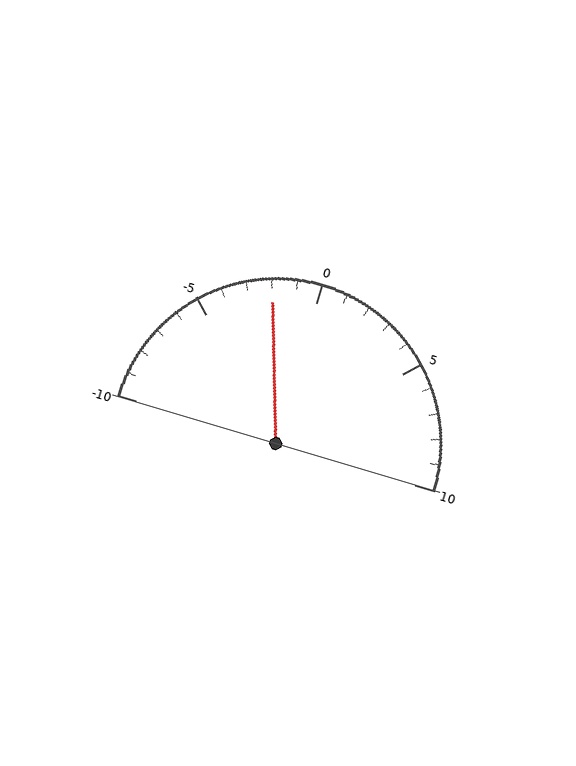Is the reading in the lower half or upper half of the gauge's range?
The reading is in the lower half of the range (-10 to 10).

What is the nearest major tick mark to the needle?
The nearest major tick mark is 0.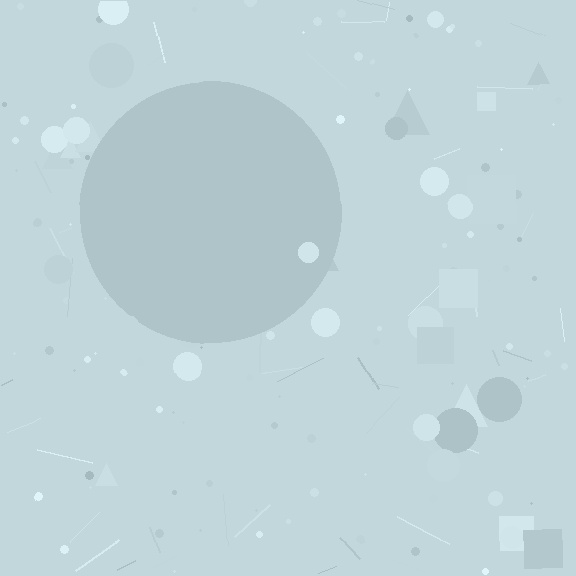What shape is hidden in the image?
A circle is hidden in the image.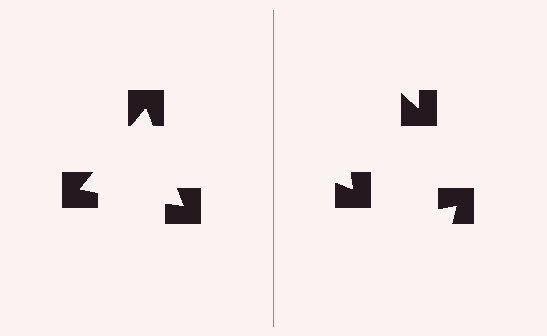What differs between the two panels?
The notched squares are positioned identically on both sides; only the wedge orientations differ. On the left they align to a triangle; on the right they are misaligned.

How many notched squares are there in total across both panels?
6 — 3 on each side.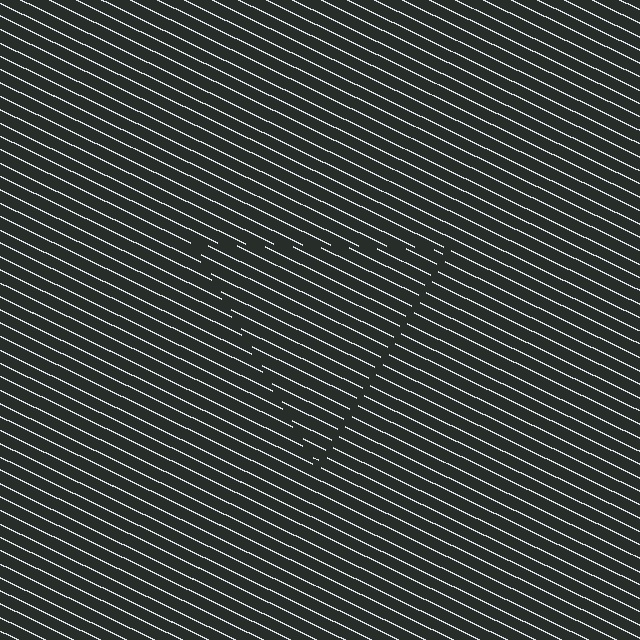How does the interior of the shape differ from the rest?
The interior of the shape contains the same grating, shifted by half a period — the contour is defined by the phase discontinuity where line-ends from the inner and outer gratings abut.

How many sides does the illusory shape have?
3 sides — the line-ends trace a triangle.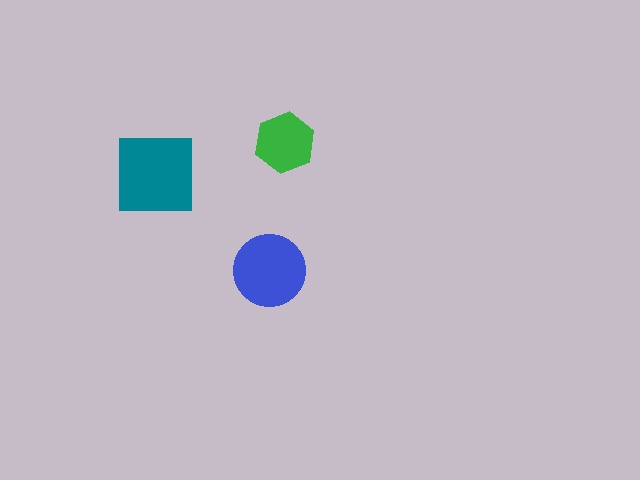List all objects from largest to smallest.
The teal square, the blue circle, the green hexagon.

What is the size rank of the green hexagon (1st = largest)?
3rd.